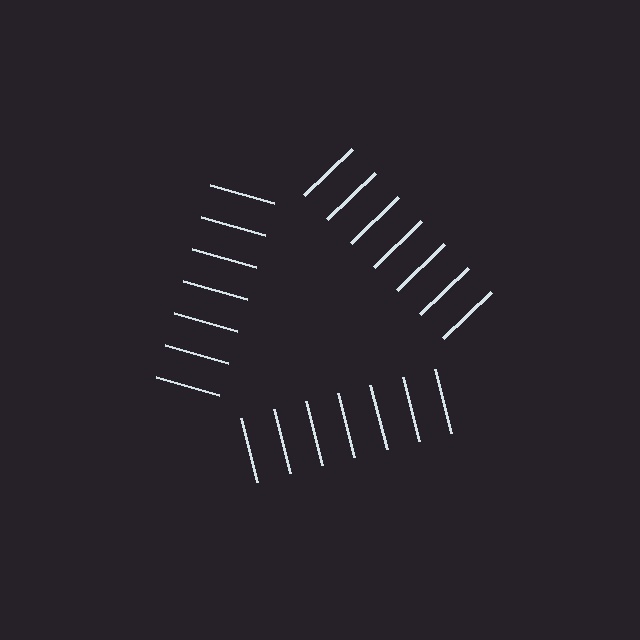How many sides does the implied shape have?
3 sides — the line-ends trace a triangle.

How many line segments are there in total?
21 — 7 along each of the 3 edges.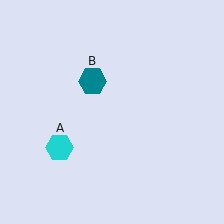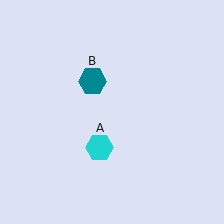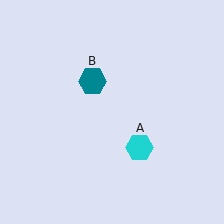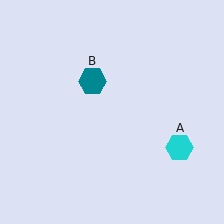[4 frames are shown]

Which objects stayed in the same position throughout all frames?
Teal hexagon (object B) remained stationary.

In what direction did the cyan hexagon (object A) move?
The cyan hexagon (object A) moved right.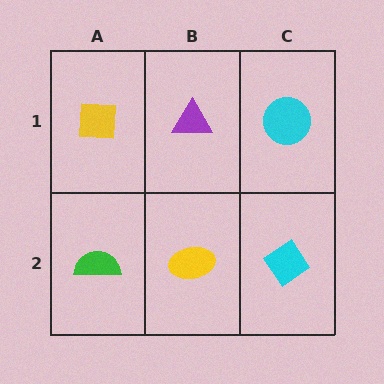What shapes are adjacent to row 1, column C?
A cyan diamond (row 2, column C), a purple triangle (row 1, column B).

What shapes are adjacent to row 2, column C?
A cyan circle (row 1, column C), a yellow ellipse (row 2, column B).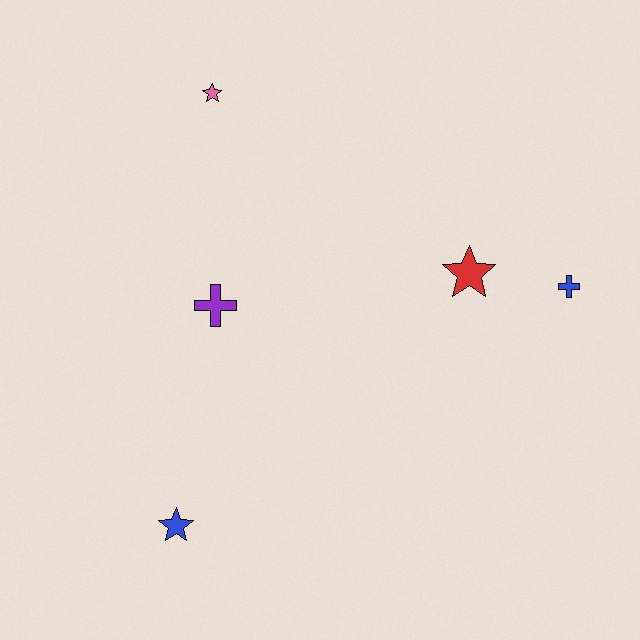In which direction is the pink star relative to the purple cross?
The pink star is above the purple cross.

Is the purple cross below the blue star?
No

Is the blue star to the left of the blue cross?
Yes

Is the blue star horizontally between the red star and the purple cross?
No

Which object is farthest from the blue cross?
The blue star is farthest from the blue cross.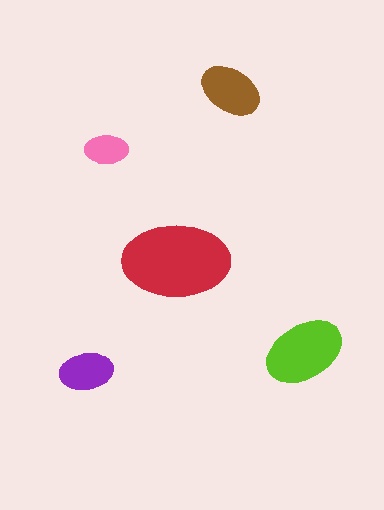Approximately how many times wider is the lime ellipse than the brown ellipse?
About 1.5 times wider.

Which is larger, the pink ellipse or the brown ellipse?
The brown one.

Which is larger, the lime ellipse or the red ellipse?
The red one.